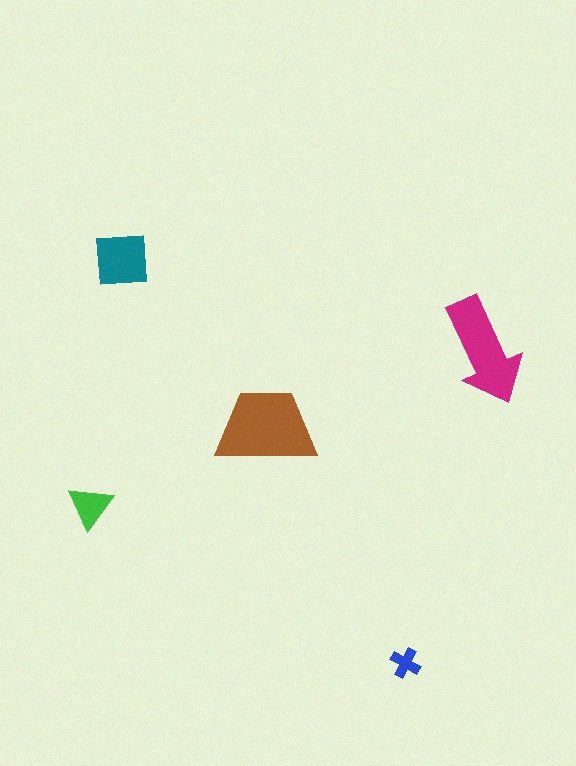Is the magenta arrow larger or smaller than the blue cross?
Larger.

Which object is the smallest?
The blue cross.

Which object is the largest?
The brown trapezoid.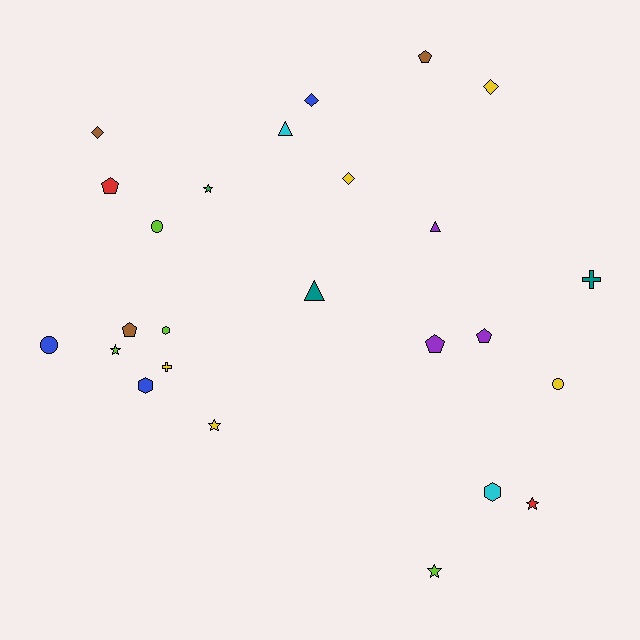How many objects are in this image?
There are 25 objects.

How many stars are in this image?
There are 5 stars.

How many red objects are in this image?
There are 2 red objects.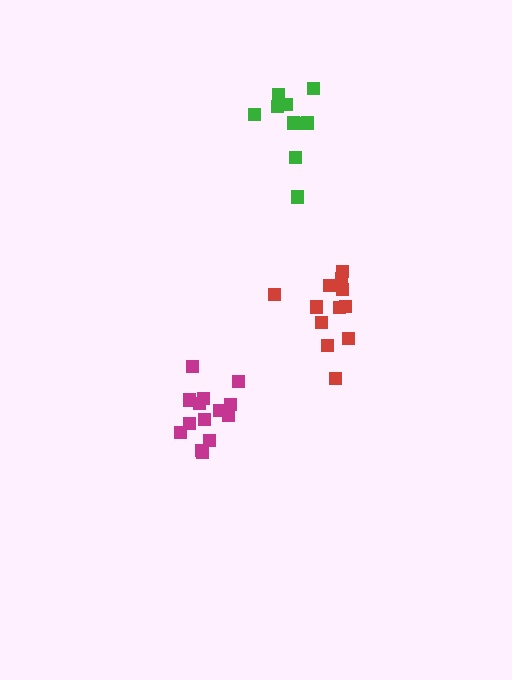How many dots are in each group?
Group 1: 12 dots, Group 2: 15 dots, Group 3: 10 dots (37 total).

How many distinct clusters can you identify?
There are 3 distinct clusters.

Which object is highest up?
The green cluster is topmost.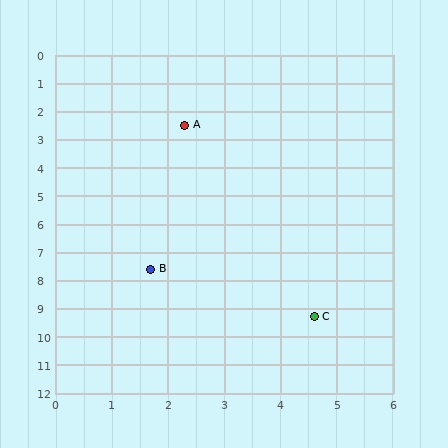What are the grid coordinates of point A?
Point A is at approximately (2.3, 2.5).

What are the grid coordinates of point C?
Point C is at approximately (4.6, 9.3).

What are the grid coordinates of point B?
Point B is at approximately (1.7, 7.6).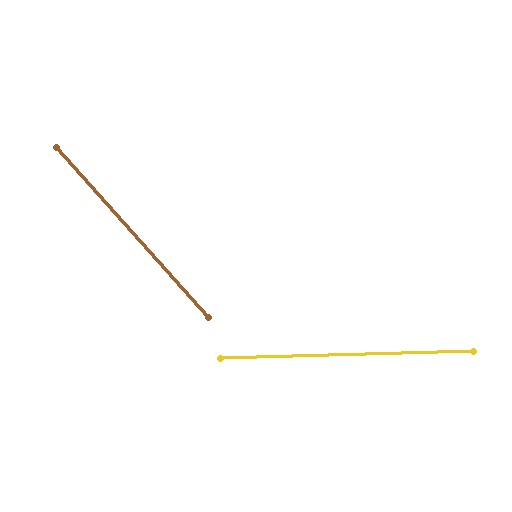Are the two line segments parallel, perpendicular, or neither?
Neither parallel nor perpendicular — they differ by about 50°.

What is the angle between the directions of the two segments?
Approximately 50 degrees.